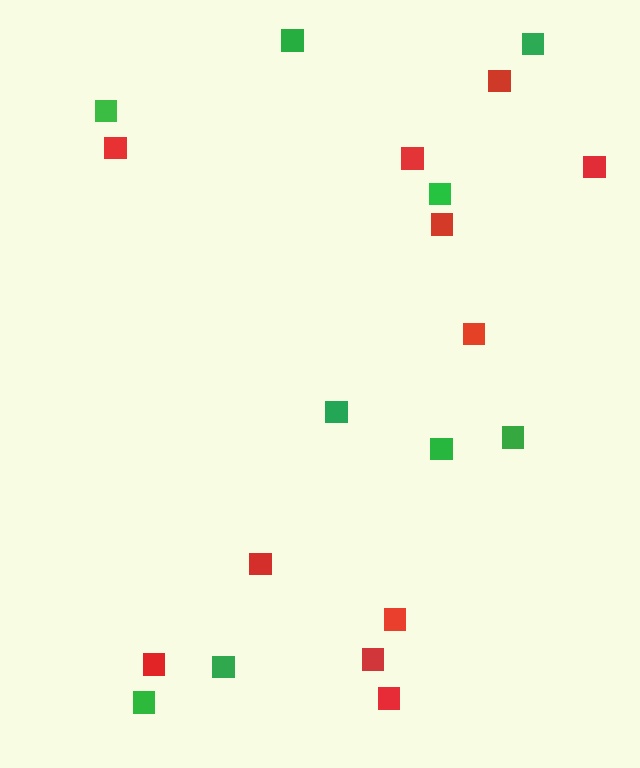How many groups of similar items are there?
There are 2 groups: one group of green squares (9) and one group of red squares (11).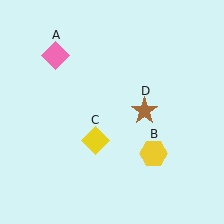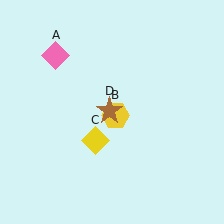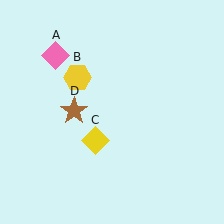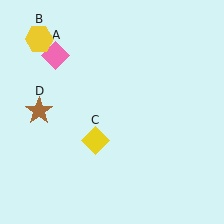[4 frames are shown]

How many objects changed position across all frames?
2 objects changed position: yellow hexagon (object B), brown star (object D).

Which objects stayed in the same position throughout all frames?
Pink diamond (object A) and yellow diamond (object C) remained stationary.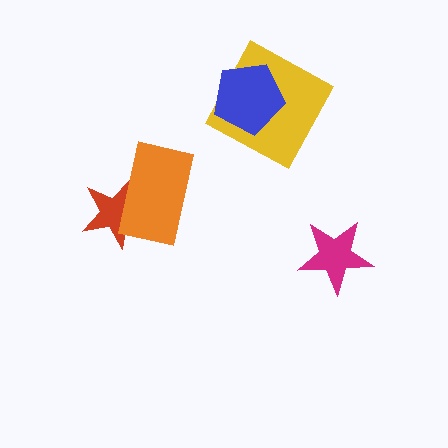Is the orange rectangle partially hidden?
No, no other shape covers it.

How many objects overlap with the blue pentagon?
1 object overlaps with the blue pentagon.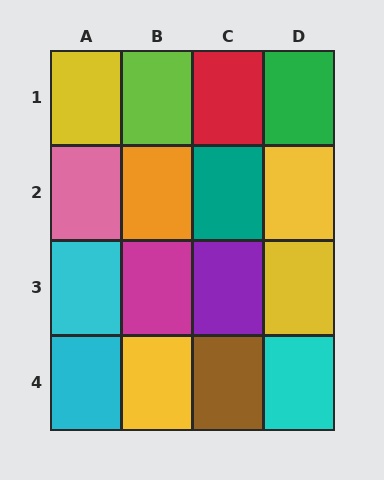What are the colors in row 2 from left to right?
Pink, orange, teal, yellow.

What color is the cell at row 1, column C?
Red.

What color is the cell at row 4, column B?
Yellow.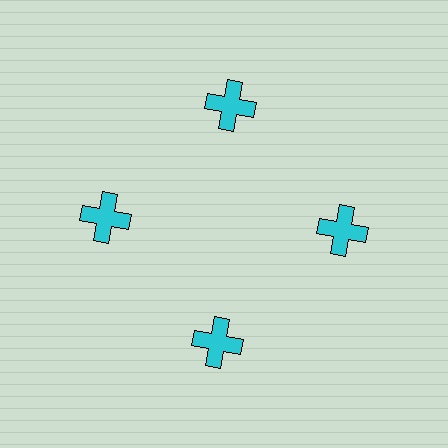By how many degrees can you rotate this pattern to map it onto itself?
The pattern maps onto itself every 90 degrees of rotation.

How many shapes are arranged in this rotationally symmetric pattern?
There are 4 shapes, arranged in 4 groups of 1.